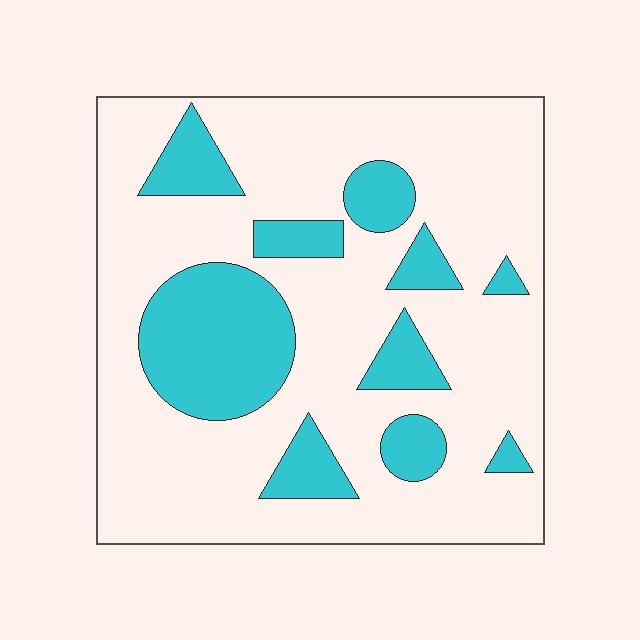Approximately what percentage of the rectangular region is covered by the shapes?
Approximately 25%.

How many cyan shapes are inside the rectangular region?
10.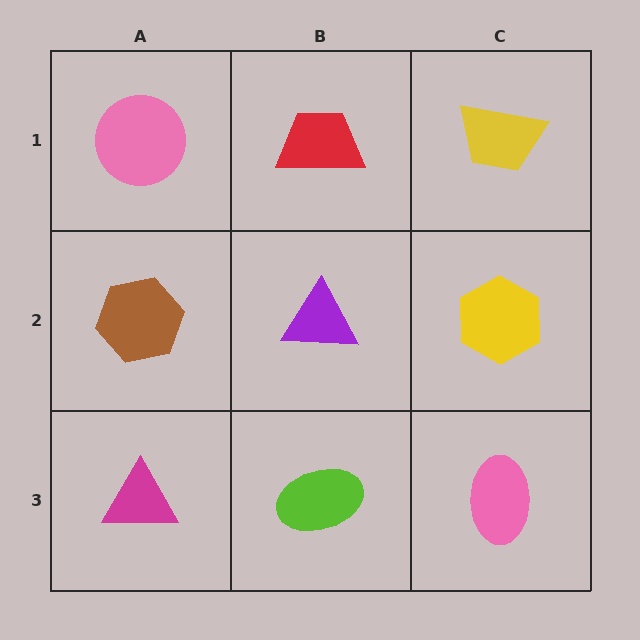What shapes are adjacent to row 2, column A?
A pink circle (row 1, column A), a magenta triangle (row 3, column A), a purple triangle (row 2, column B).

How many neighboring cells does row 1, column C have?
2.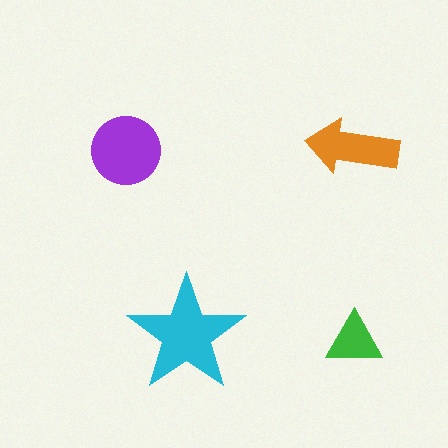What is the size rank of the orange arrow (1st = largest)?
3rd.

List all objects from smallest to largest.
The green triangle, the orange arrow, the purple circle, the cyan star.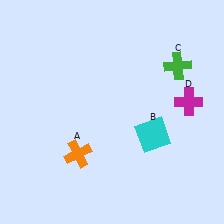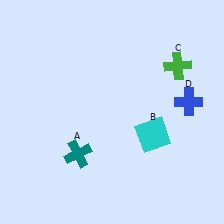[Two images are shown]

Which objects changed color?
A changed from orange to teal. D changed from magenta to blue.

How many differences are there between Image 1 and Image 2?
There are 2 differences between the two images.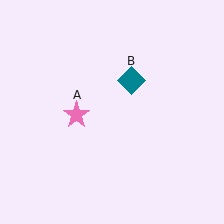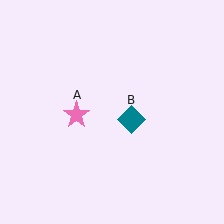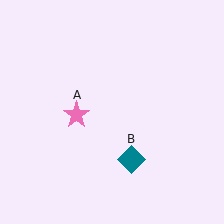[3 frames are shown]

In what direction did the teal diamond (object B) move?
The teal diamond (object B) moved down.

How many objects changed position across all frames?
1 object changed position: teal diamond (object B).